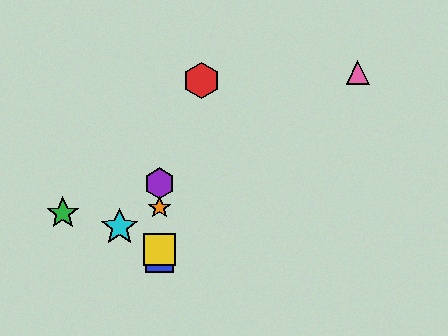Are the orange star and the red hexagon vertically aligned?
No, the orange star is at x≈160 and the red hexagon is at x≈202.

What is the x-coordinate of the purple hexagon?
The purple hexagon is at x≈160.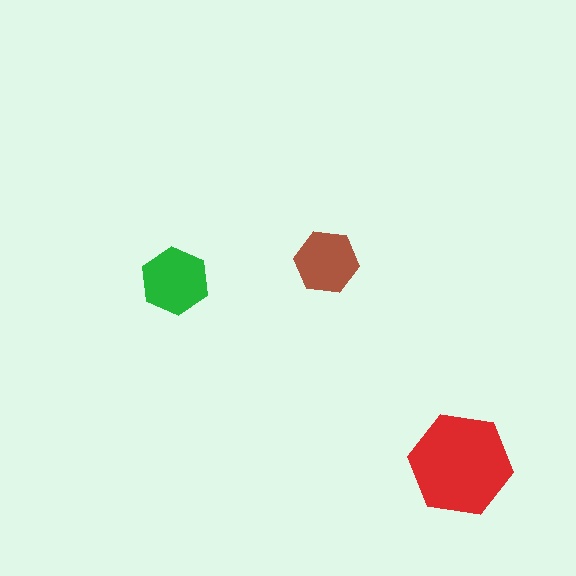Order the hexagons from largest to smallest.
the red one, the green one, the brown one.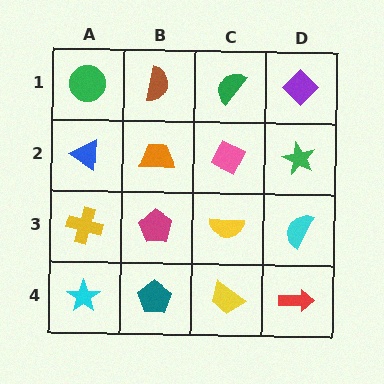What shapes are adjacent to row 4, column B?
A magenta pentagon (row 3, column B), a cyan star (row 4, column A), a yellow trapezoid (row 4, column C).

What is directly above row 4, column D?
A cyan semicircle.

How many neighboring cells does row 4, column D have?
2.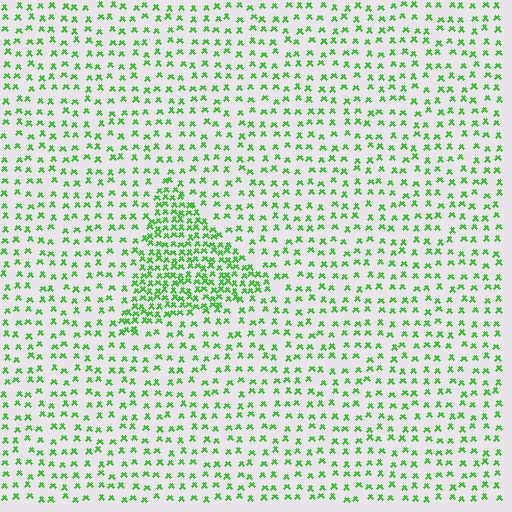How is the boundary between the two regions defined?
The boundary is defined by a change in element density (approximately 2.3x ratio). All elements are the same color, size, and shape.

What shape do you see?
I see a triangle.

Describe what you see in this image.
The image contains small green elements arranged at two different densities. A triangle-shaped region is visible where the elements are more densely packed than the surrounding area.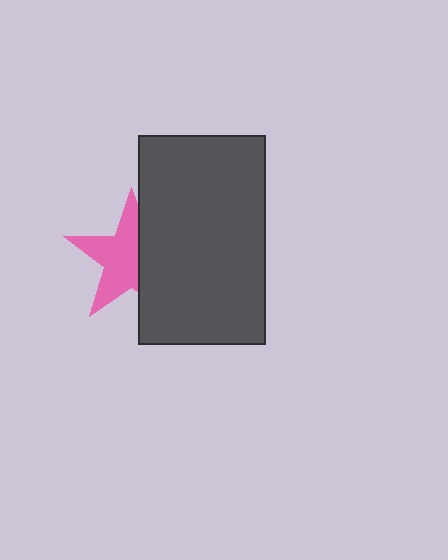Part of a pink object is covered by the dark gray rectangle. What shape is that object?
It is a star.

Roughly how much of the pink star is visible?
About half of it is visible (roughly 59%).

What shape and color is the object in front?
The object in front is a dark gray rectangle.